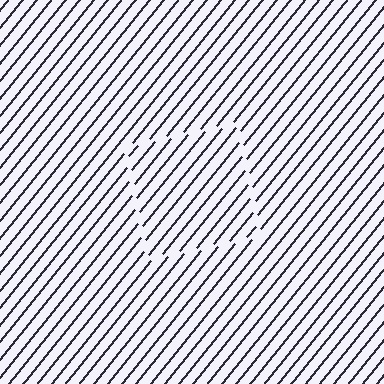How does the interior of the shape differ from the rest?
The interior of the shape contains the same grating, shifted by half a period — the contour is defined by the phase discontinuity where line-ends from the inner and outer gratings abut.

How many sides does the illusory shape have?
4 sides — the line-ends trace a square.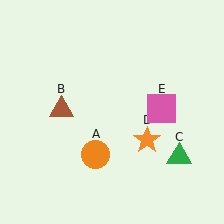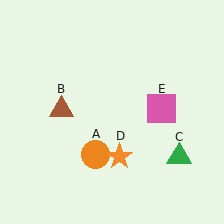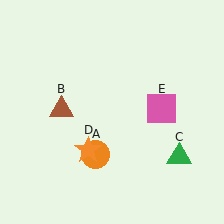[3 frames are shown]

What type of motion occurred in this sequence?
The orange star (object D) rotated clockwise around the center of the scene.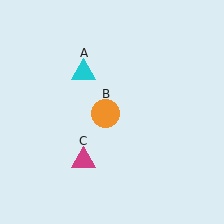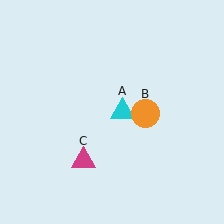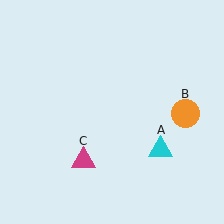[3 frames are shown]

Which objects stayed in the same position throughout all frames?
Magenta triangle (object C) remained stationary.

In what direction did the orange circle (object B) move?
The orange circle (object B) moved right.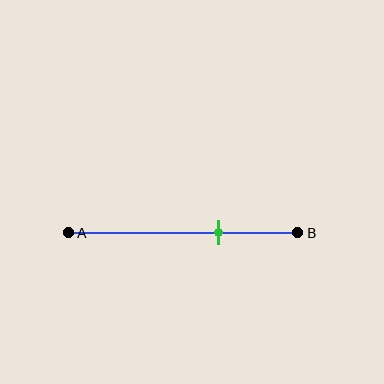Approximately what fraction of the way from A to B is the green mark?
The green mark is approximately 65% of the way from A to B.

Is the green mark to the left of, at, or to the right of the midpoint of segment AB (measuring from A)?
The green mark is to the right of the midpoint of segment AB.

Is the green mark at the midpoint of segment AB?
No, the mark is at about 65% from A, not at the 50% midpoint.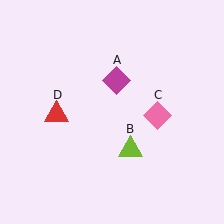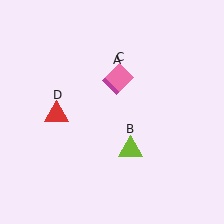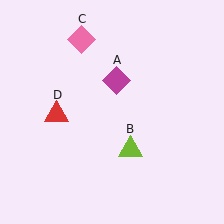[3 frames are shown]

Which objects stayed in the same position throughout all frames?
Magenta diamond (object A) and lime triangle (object B) and red triangle (object D) remained stationary.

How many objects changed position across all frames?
1 object changed position: pink diamond (object C).